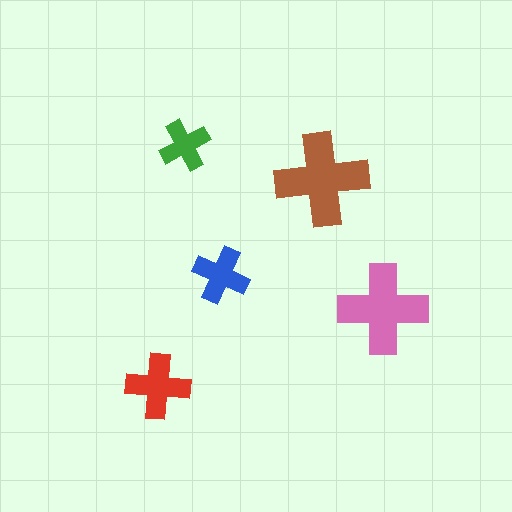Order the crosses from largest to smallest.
the brown one, the pink one, the red one, the blue one, the green one.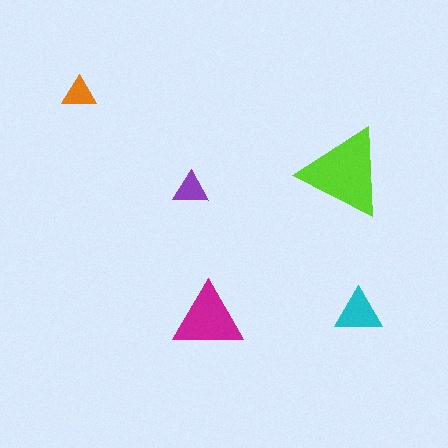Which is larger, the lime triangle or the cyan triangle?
The lime one.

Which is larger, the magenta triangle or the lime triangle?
The lime one.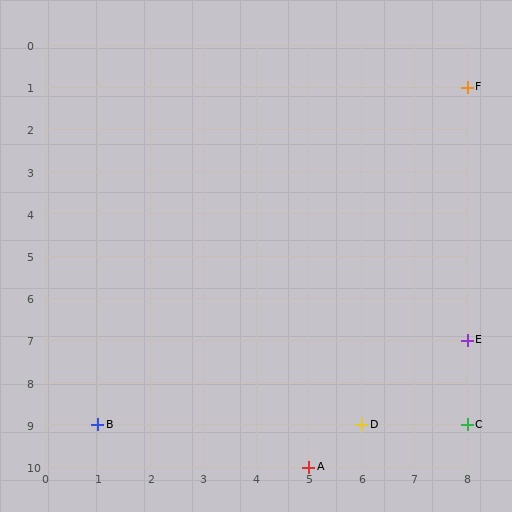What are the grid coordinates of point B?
Point B is at grid coordinates (1, 9).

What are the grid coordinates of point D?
Point D is at grid coordinates (6, 9).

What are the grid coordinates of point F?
Point F is at grid coordinates (8, 1).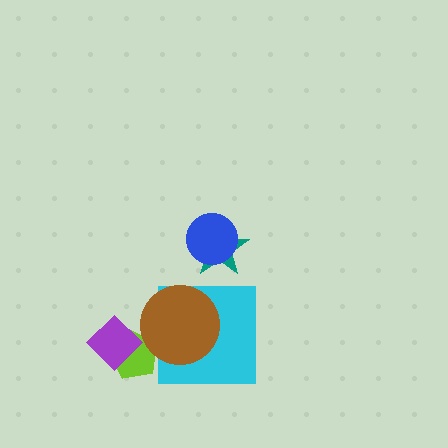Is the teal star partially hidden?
Yes, it is partially covered by another shape.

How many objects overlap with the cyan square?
1 object overlaps with the cyan square.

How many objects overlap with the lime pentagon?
2 objects overlap with the lime pentagon.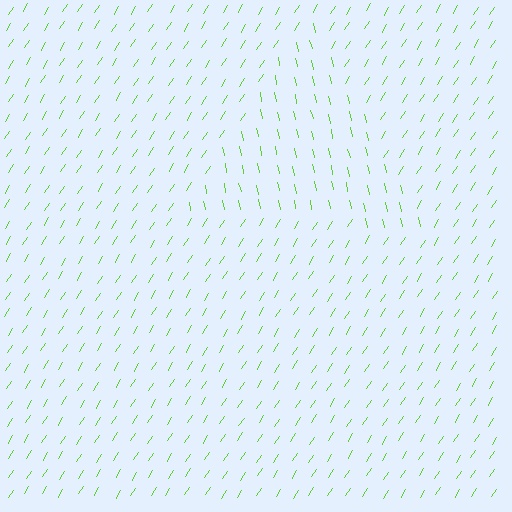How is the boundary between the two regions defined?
The boundary is defined purely by a change in line orientation (approximately 45 degrees difference). All lines are the same color and thickness.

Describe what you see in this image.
The image is filled with small lime line segments. A triangle region in the image has lines oriented differently from the surrounding lines, creating a visible texture boundary.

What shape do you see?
I see a triangle.